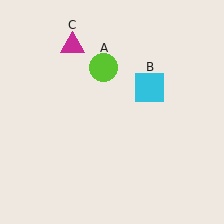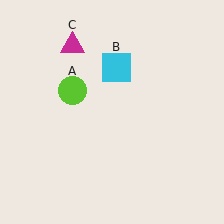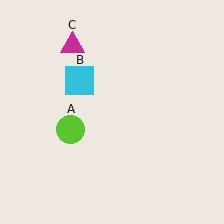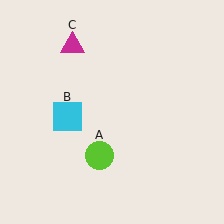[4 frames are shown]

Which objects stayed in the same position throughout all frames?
Magenta triangle (object C) remained stationary.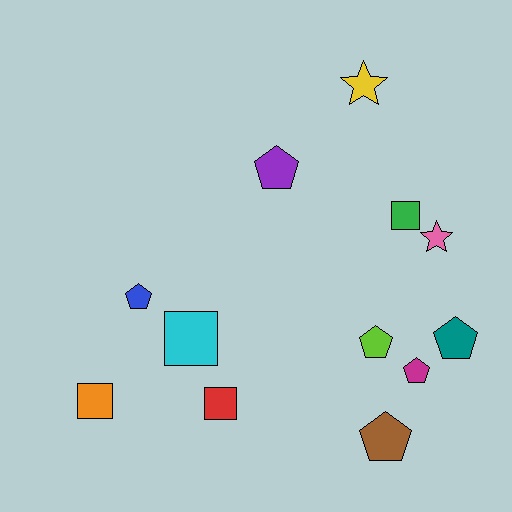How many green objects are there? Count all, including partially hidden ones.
There is 1 green object.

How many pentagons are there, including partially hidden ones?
There are 6 pentagons.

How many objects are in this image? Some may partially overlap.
There are 12 objects.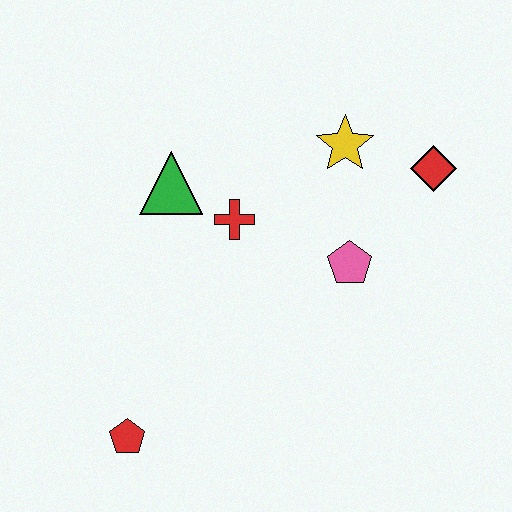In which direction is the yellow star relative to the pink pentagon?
The yellow star is above the pink pentagon.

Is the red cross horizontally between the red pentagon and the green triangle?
No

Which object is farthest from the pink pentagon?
The red pentagon is farthest from the pink pentagon.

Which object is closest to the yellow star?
The red diamond is closest to the yellow star.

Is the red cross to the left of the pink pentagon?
Yes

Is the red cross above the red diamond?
No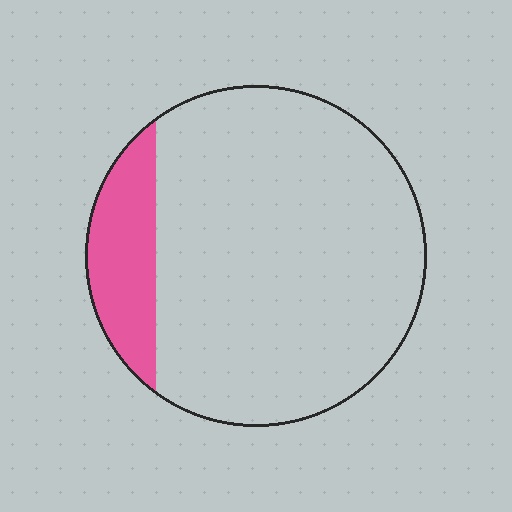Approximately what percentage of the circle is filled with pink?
Approximately 15%.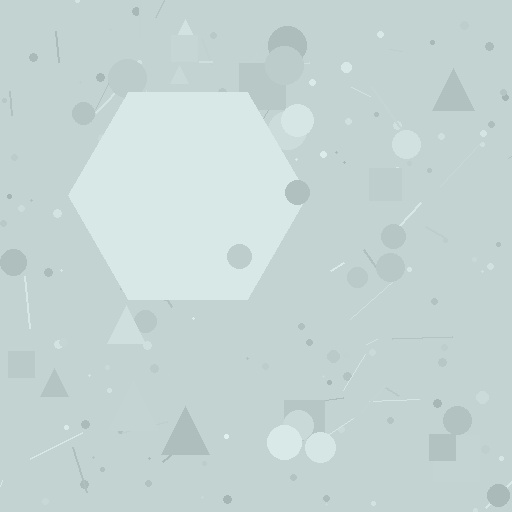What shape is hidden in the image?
A hexagon is hidden in the image.